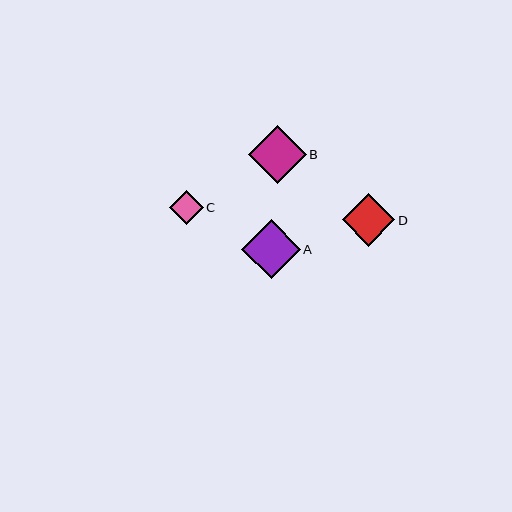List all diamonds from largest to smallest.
From largest to smallest: A, B, D, C.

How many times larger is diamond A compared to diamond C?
Diamond A is approximately 1.8 times the size of diamond C.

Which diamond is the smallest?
Diamond C is the smallest with a size of approximately 34 pixels.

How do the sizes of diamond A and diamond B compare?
Diamond A and diamond B are approximately the same size.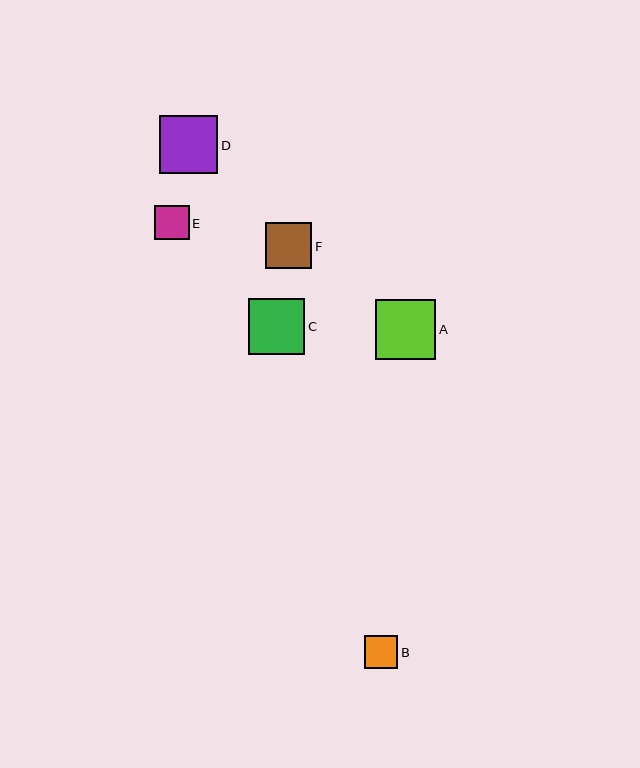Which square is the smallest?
Square B is the smallest with a size of approximately 33 pixels.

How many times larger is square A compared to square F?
Square A is approximately 1.3 times the size of square F.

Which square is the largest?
Square A is the largest with a size of approximately 60 pixels.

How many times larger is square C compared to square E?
Square C is approximately 1.6 times the size of square E.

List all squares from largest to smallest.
From largest to smallest: A, D, C, F, E, B.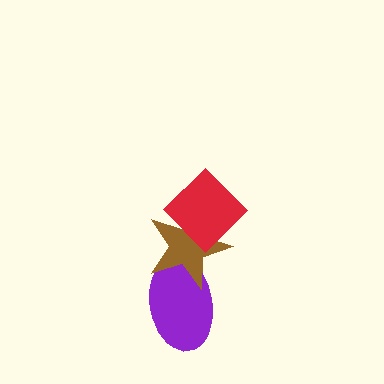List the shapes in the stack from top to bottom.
From top to bottom: the red diamond, the brown star, the purple ellipse.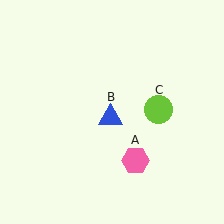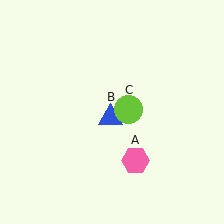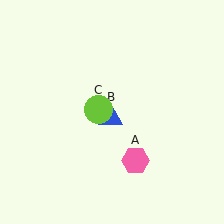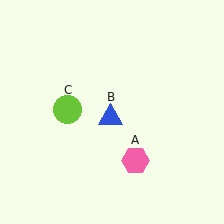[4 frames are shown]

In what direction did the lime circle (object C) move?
The lime circle (object C) moved left.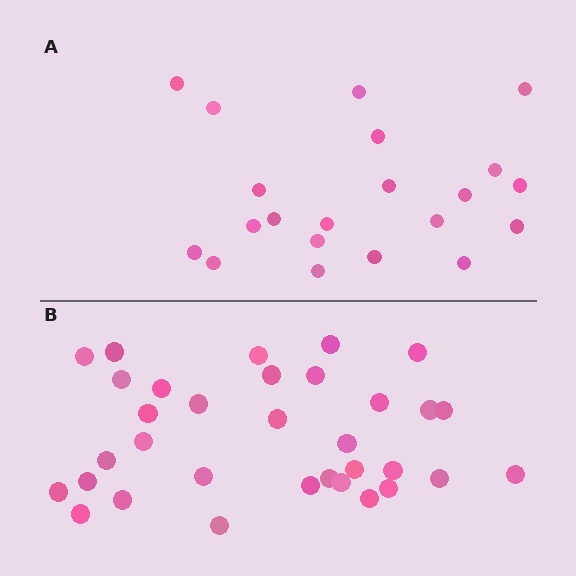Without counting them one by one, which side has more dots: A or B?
Region B (the bottom region) has more dots.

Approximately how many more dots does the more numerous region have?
Region B has roughly 12 or so more dots than region A.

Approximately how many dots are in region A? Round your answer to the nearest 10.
About 20 dots. (The exact count is 21, which rounds to 20.)